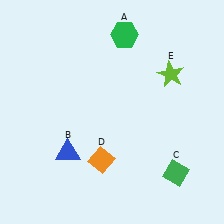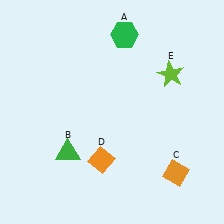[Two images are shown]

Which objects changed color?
B changed from blue to green. C changed from green to orange.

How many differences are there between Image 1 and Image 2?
There are 2 differences between the two images.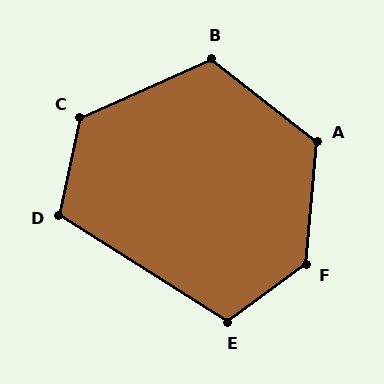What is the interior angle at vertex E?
Approximately 111 degrees (obtuse).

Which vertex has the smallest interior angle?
D, at approximately 111 degrees.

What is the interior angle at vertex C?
Approximately 126 degrees (obtuse).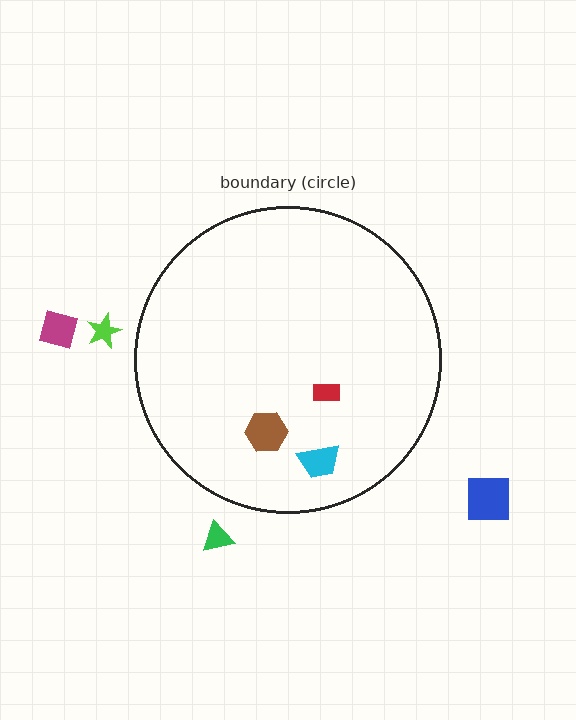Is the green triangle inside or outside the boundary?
Outside.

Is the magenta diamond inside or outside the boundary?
Outside.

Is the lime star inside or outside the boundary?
Outside.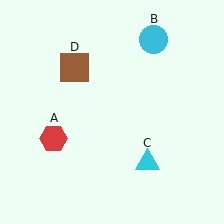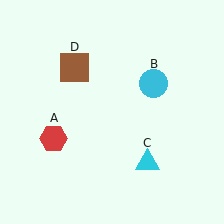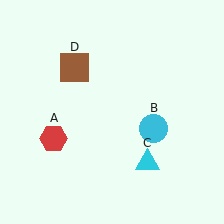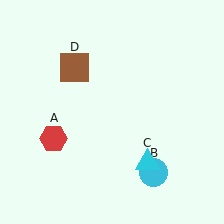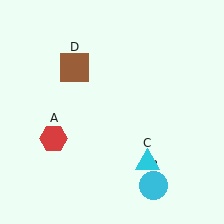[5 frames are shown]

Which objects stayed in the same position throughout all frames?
Red hexagon (object A) and cyan triangle (object C) and brown square (object D) remained stationary.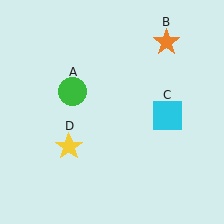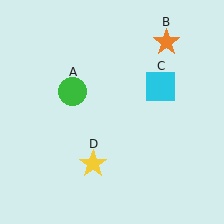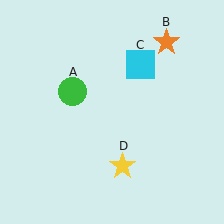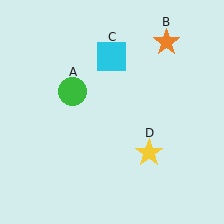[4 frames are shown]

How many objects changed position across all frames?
2 objects changed position: cyan square (object C), yellow star (object D).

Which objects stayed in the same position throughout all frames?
Green circle (object A) and orange star (object B) remained stationary.